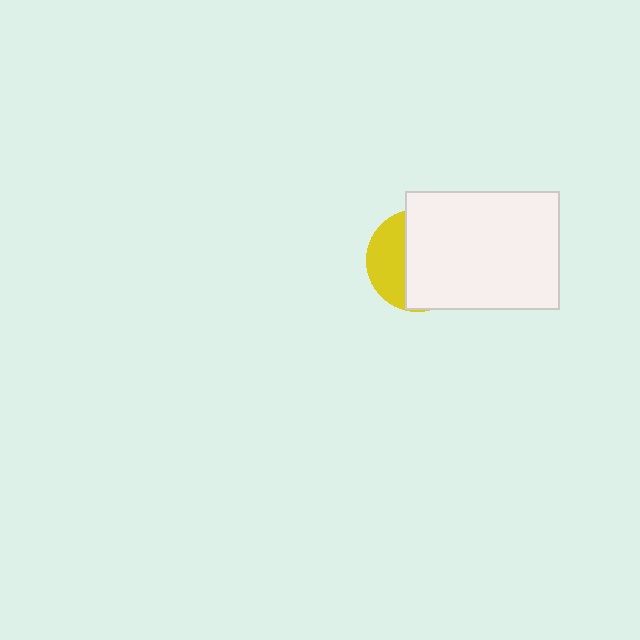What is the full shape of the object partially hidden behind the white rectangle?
The partially hidden object is a yellow circle.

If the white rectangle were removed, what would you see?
You would see the complete yellow circle.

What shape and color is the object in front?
The object in front is a white rectangle.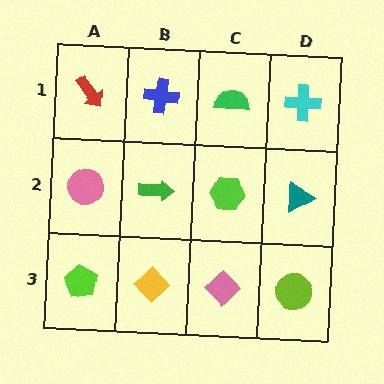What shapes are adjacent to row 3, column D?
A teal triangle (row 2, column D), a pink diamond (row 3, column C).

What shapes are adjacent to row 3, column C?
A lime hexagon (row 2, column C), a yellow diamond (row 3, column B), a lime circle (row 3, column D).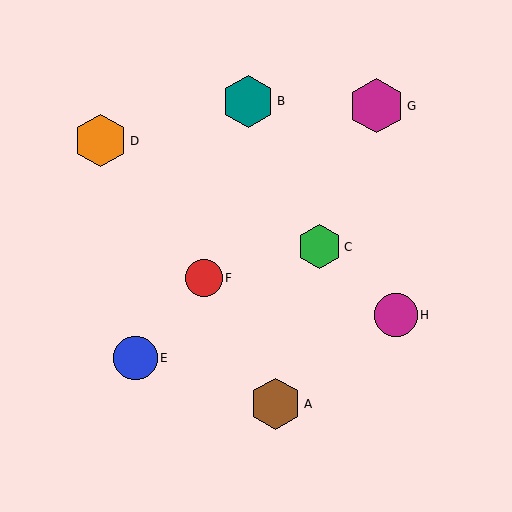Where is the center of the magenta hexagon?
The center of the magenta hexagon is at (377, 106).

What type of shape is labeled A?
Shape A is a brown hexagon.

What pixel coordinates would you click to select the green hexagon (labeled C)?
Click at (320, 247) to select the green hexagon C.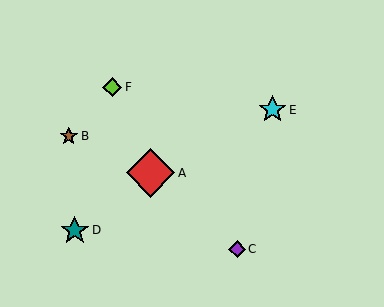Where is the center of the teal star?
The center of the teal star is at (75, 230).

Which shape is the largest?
The red diamond (labeled A) is the largest.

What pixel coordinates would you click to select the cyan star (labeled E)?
Click at (273, 110) to select the cyan star E.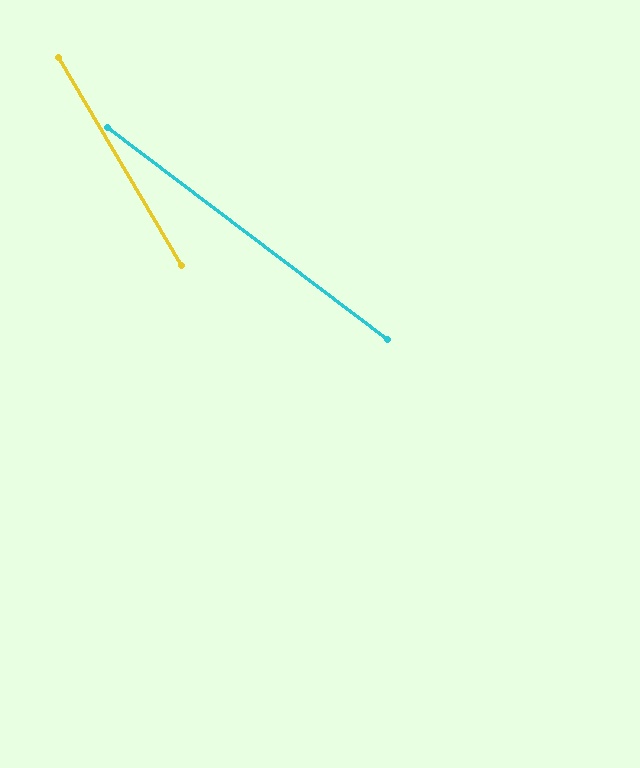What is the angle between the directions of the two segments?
Approximately 22 degrees.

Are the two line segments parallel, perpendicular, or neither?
Neither parallel nor perpendicular — they differ by about 22°.